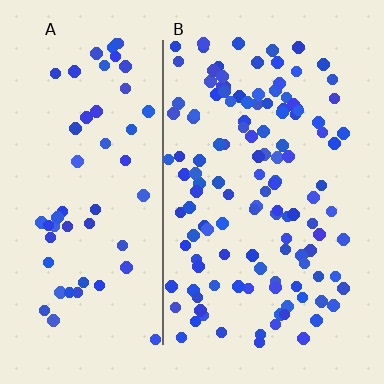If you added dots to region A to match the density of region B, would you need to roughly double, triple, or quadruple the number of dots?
Approximately double.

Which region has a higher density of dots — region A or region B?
B (the right).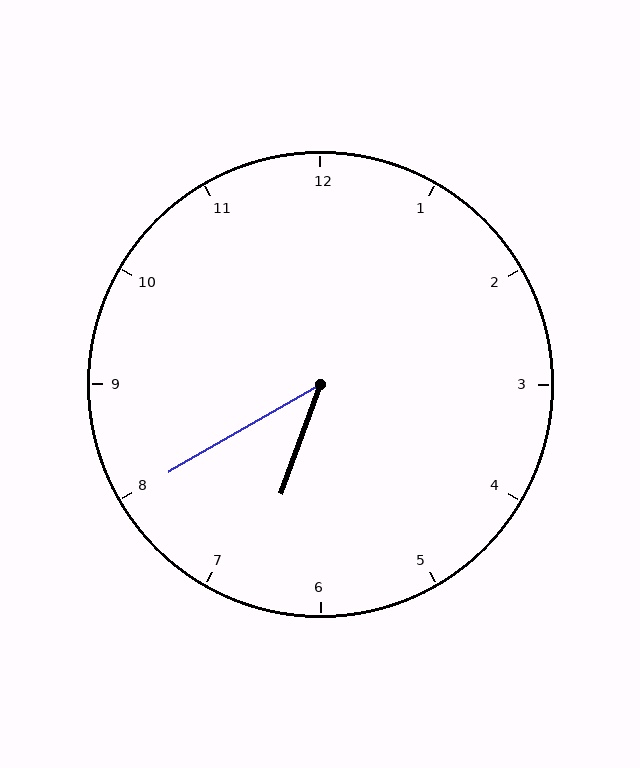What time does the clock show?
6:40.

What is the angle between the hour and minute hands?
Approximately 40 degrees.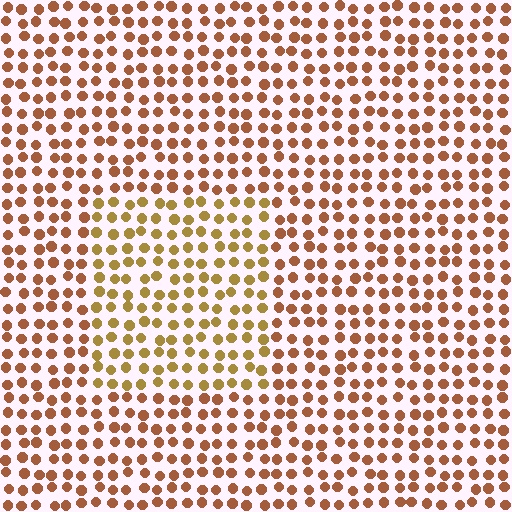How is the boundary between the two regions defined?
The boundary is defined purely by a slight shift in hue (about 27 degrees). Spacing, size, and orientation are identical on both sides.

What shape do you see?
I see a rectangle.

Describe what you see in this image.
The image is filled with small brown elements in a uniform arrangement. A rectangle-shaped region is visible where the elements are tinted to a slightly different hue, forming a subtle color boundary.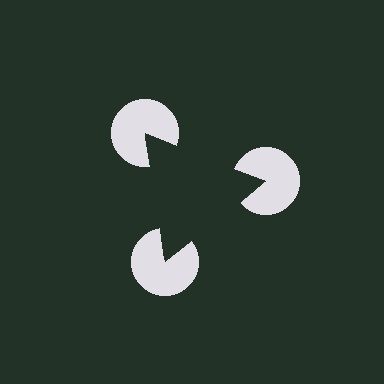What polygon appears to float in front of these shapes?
An illusory triangle — its edges are inferred from the aligned wedge cuts in the pac-man discs, not physically drawn.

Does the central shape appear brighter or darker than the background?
It typically appears slightly darker than the background, even though no actual brightness change is drawn.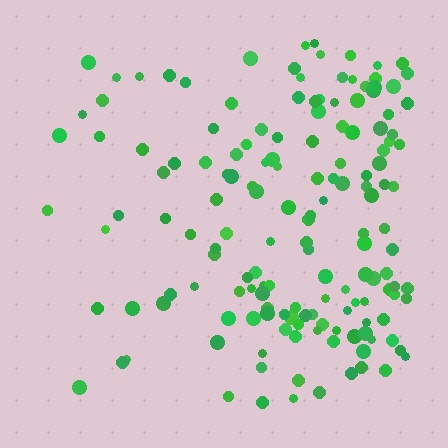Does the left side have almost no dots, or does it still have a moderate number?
Still a moderate number, just noticeably fewer than the right.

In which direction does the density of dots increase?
From left to right, with the right side densest.